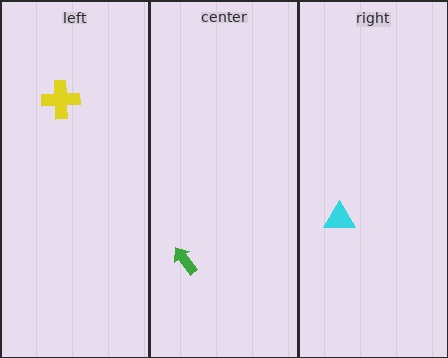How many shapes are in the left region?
1.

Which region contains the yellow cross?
The left region.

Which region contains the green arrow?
The center region.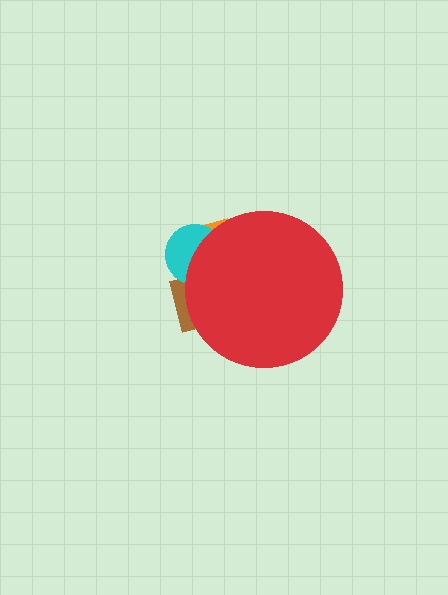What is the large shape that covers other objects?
A red circle.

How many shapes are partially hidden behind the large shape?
3 shapes are partially hidden.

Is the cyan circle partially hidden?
Yes, the cyan circle is partially hidden behind the red circle.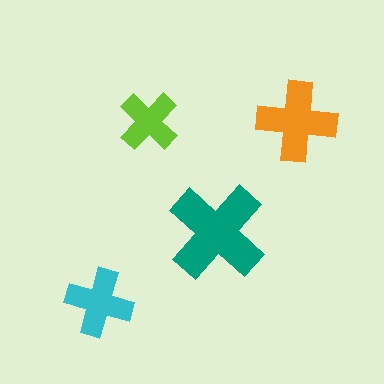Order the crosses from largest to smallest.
the teal one, the orange one, the cyan one, the lime one.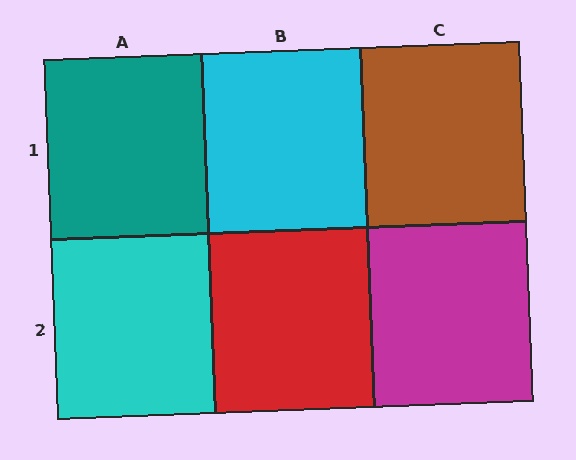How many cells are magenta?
1 cell is magenta.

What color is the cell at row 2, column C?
Magenta.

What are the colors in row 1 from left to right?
Teal, cyan, brown.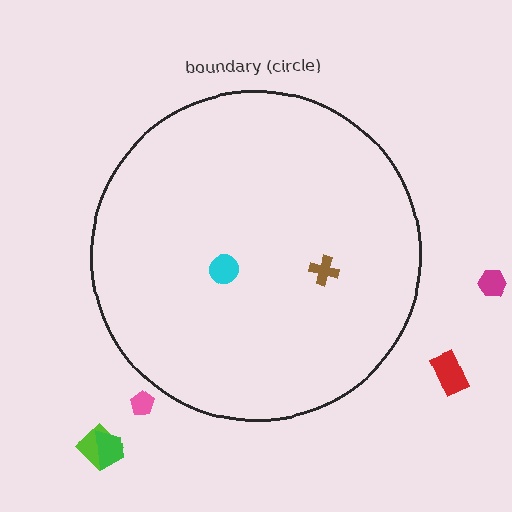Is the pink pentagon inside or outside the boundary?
Outside.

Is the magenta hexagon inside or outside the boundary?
Outside.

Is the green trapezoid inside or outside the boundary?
Outside.